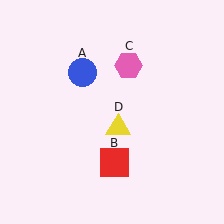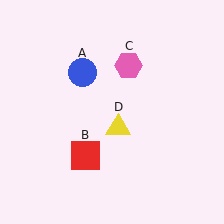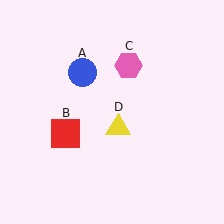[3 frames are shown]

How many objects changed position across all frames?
1 object changed position: red square (object B).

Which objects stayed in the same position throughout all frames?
Blue circle (object A) and pink hexagon (object C) and yellow triangle (object D) remained stationary.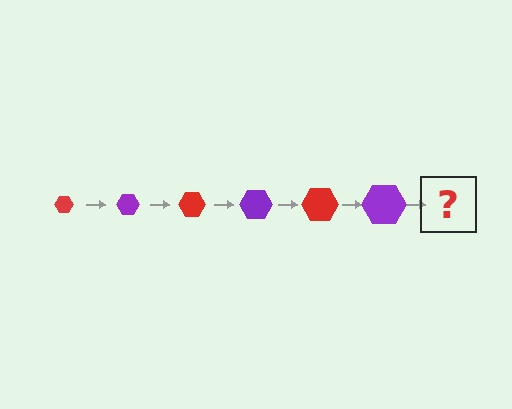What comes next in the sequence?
The next element should be a red hexagon, larger than the previous one.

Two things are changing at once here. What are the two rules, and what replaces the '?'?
The two rules are that the hexagon grows larger each step and the color cycles through red and purple. The '?' should be a red hexagon, larger than the previous one.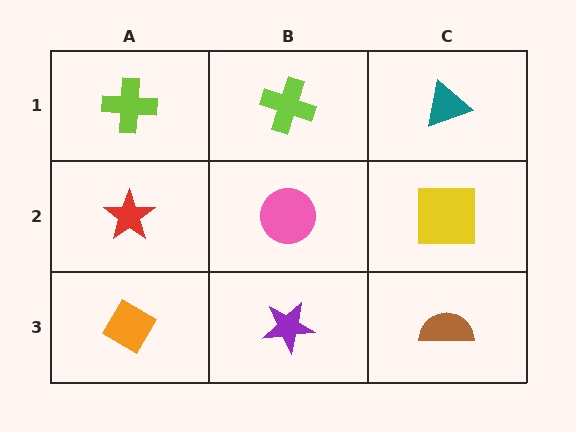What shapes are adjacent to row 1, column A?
A red star (row 2, column A), a lime cross (row 1, column B).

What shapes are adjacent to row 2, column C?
A teal triangle (row 1, column C), a brown semicircle (row 3, column C), a pink circle (row 2, column B).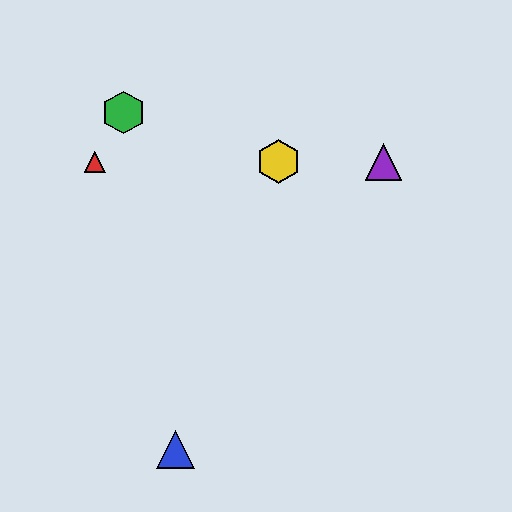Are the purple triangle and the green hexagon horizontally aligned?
No, the purple triangle is at y≈162 and the green hexagon is at y≈112.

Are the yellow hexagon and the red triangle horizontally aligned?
Yes, both are at y≈162.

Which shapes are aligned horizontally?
The red triangle, the yellow hexagon, the purple triangle are aligned horizontally.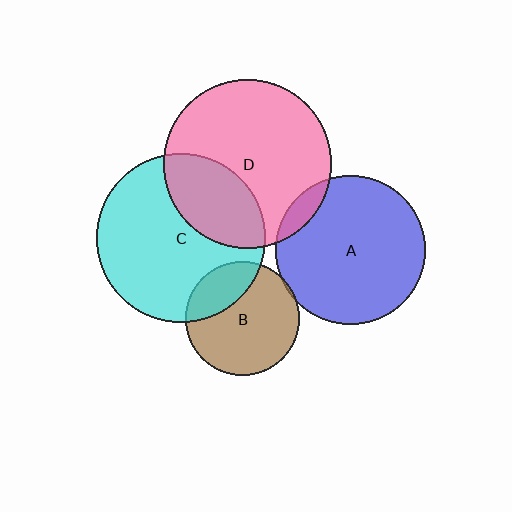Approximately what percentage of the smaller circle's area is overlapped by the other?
Approximately 10%.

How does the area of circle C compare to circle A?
Approximately 1.3 times.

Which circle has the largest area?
Circle C (cyan).